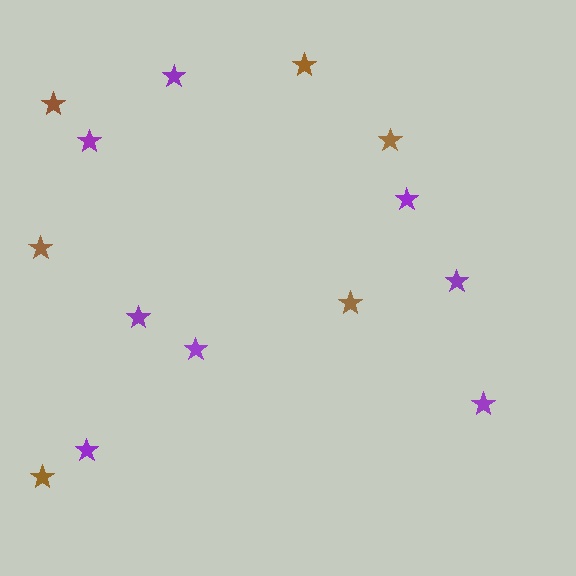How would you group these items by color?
There are 2 groups: one group of purple stars (8) and one group of brown stars (6).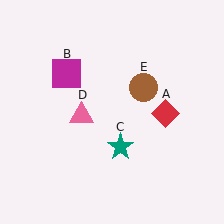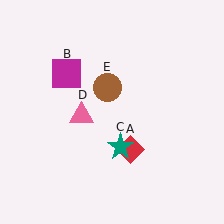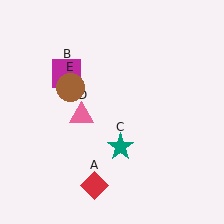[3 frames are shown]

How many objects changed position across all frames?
2 objects changed position: red diamond (object A), brown circle (object E).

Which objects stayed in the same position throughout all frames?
Magenta square (object B) and teal star (object C) and pink triangle (object D) remained stationary.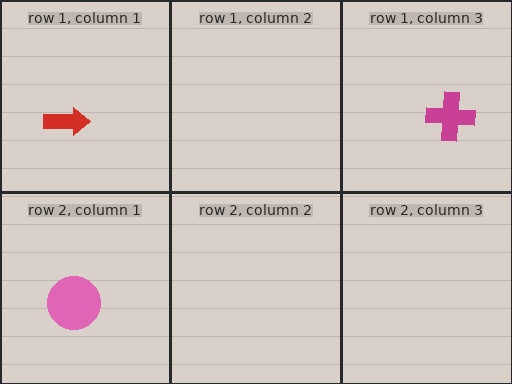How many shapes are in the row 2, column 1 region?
1.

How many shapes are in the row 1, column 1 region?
1.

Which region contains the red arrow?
The row 1, column 1 region.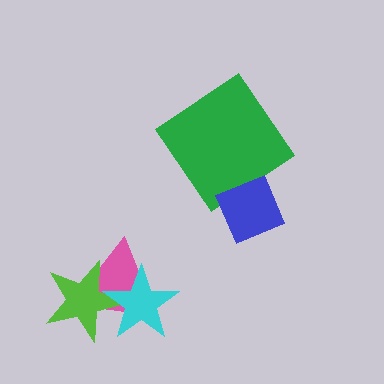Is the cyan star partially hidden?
No, no other shape covers it.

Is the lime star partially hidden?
Yes, it is partially covered by another shape.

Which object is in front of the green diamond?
The blue diamond is in front of the green diamond.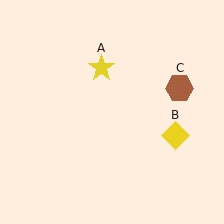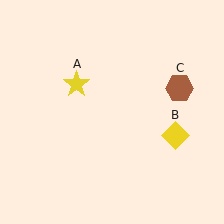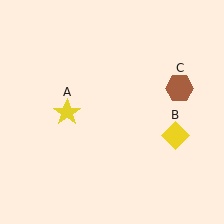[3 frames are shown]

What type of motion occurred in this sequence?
The yellow star (object A) rotated counterclockwise around the center of the scene.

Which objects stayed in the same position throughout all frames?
Yellow diamond (object B) and brown hexagon (object C) remained stationary.